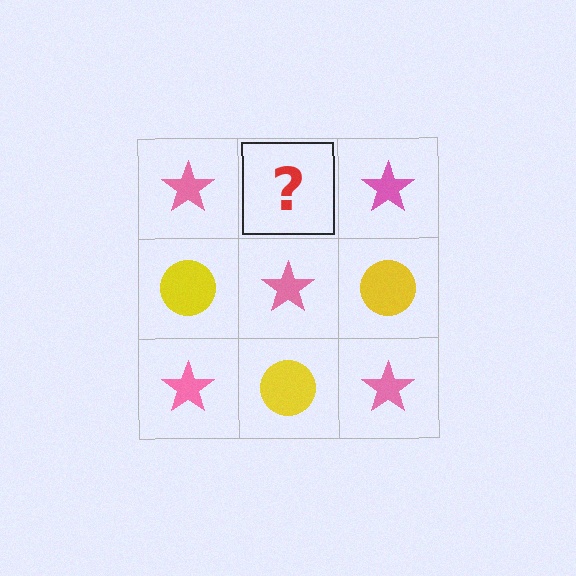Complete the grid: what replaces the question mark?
The question mark should be replaced with a yellow circle.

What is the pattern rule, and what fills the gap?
The rule is that it alternates pink star and yellow circle in a checkerboard pattern. The gap should be filled with a yellow circle.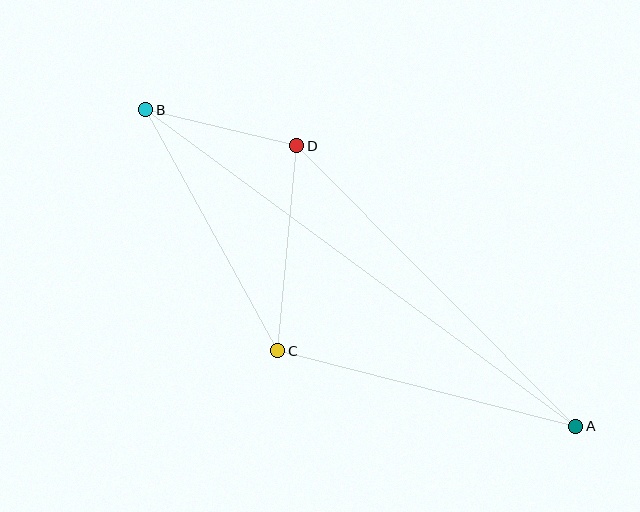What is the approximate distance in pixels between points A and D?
The distance between A and D is approximately 396 pixels.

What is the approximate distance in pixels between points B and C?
The distance between B and C is approximately 275 pixels.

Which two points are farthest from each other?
Points A and B are farthest from each other.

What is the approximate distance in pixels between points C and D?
The distance between C and D is approximately 206 pixels.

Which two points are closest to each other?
Points B and D are closest to each other.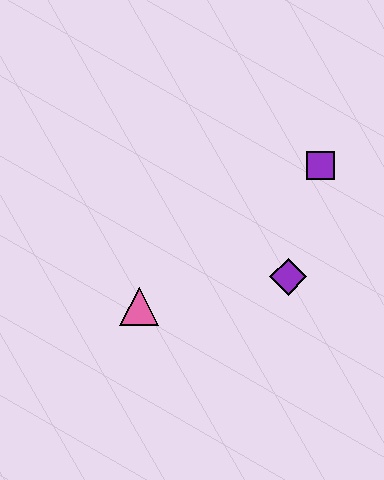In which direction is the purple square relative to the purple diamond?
The purple square is above the purple diamond.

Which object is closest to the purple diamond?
The purple square is closest to the purple diamond.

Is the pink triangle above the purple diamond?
No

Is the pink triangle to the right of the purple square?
No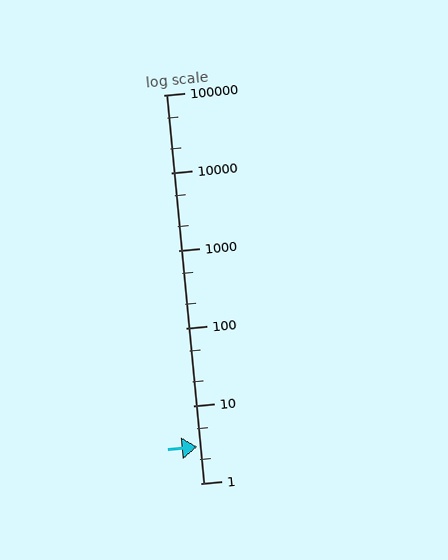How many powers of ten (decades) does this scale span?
The scale spans 5 decades, from 1 to 100000.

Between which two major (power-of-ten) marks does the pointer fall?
The pointer is between 1 and 10.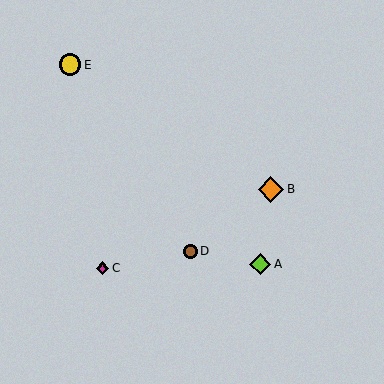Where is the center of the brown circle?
The center of the brown circle is at (191, 251).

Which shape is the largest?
The orange diamond (labeled B) is the largest.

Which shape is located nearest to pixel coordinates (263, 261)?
The lime diamond (labeled A) at (260, 264) is nearest to that location.